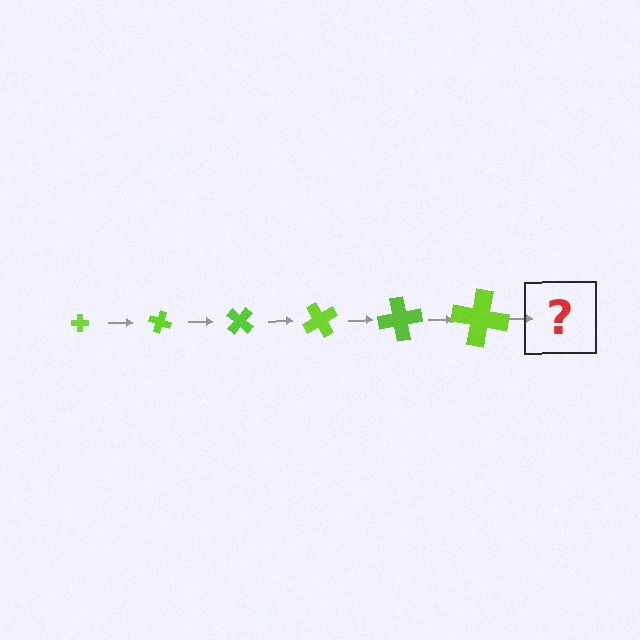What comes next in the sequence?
The next element should be a cross, larger than the previous one and rotated 120 degrees from the start.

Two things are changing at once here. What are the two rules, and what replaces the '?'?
The two rules are that the cross grows larger each step and it rotates 20 degrees each step. The '?' should be a cross, larger than the previous one and rotated 120 degrees from the start.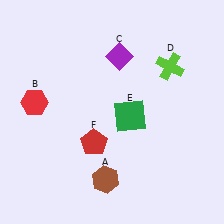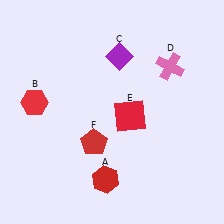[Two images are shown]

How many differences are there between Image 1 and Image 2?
There are 3 differences between the two images.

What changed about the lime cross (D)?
In Image 1, D is lime. In Image 2, it changed to pink.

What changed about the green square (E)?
In Image 1, E is green. In Image 2, it changed to red.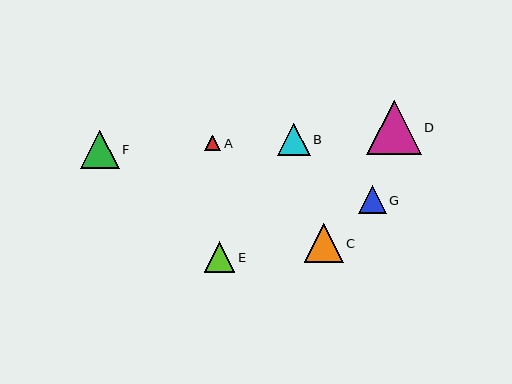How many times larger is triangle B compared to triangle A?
Triangle B is approximately 2.1 times the size of triangle A.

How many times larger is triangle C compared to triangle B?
Triangle C is approximately 1.2 times the size of triangle B.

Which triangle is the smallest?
Triangle A is the smallest with a size of approximately 16 pixels.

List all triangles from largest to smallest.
From largest to smallest: D, C, F, B, E, G, A.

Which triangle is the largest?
Triangle D is the largest with a size of approximately 55 pixels.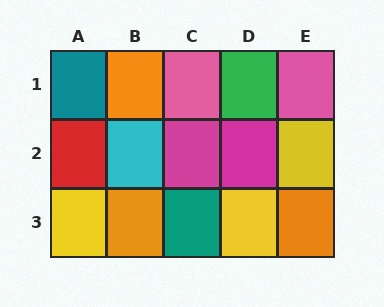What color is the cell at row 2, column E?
Yellow.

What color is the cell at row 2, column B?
Cyan.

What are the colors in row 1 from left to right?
Teal, orange, pink, green, pink.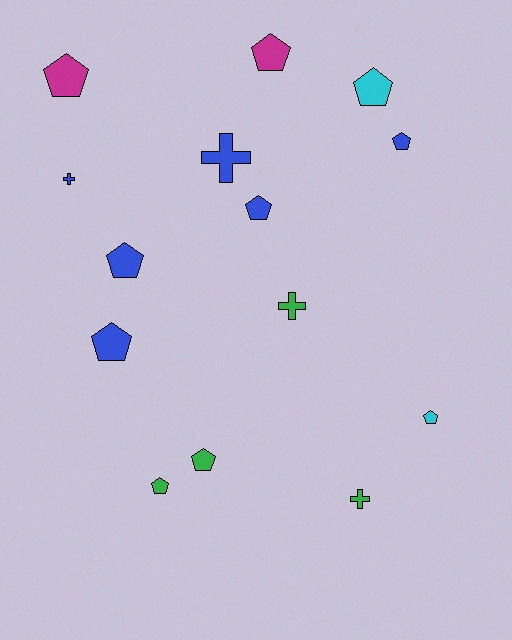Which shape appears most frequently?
Pentagon, with 10 objects.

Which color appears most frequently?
Blue, with 6 objects.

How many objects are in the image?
There are 14 objects.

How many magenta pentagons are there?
There are 2 magenta pentagons.